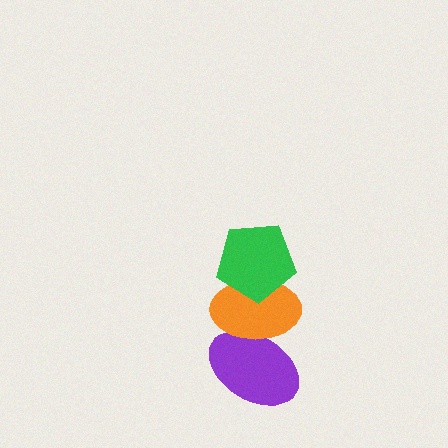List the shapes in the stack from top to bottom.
From top to bottom: the green pentagon, the orange ellipse, the purple ellipse.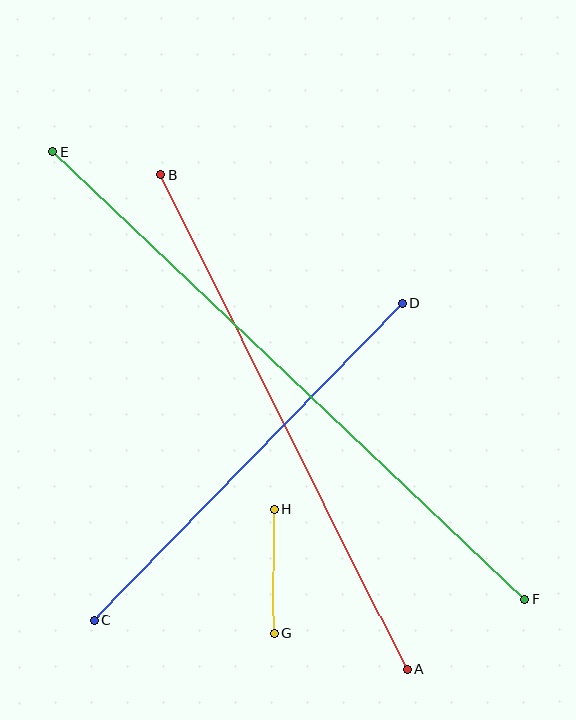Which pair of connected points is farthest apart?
Points E and F are farthest apart.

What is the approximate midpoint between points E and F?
The midpoint is at approximately (289, 376) pixels.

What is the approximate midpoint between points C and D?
The midpoint is at approximately (248, 462) pixels.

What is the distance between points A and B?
The distance is approximately 552 pixels.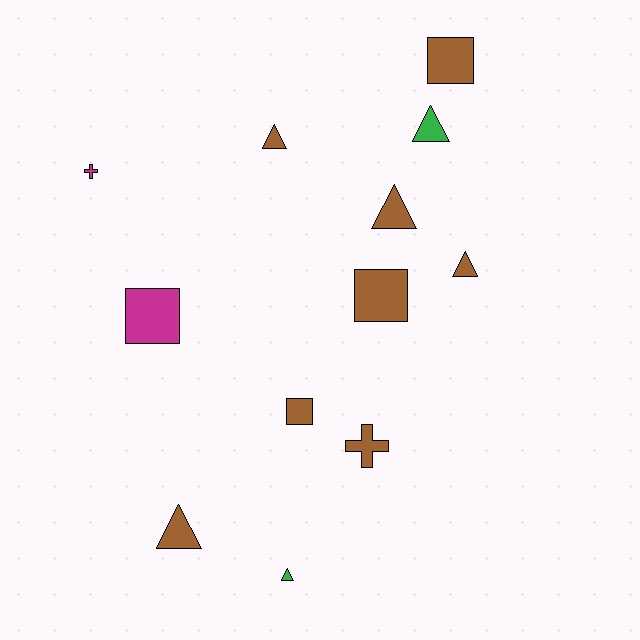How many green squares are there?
There are no green squares.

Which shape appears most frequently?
Triangle, with 6 objects.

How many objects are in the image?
There are 12 objects.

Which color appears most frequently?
Brown, with 8 objects.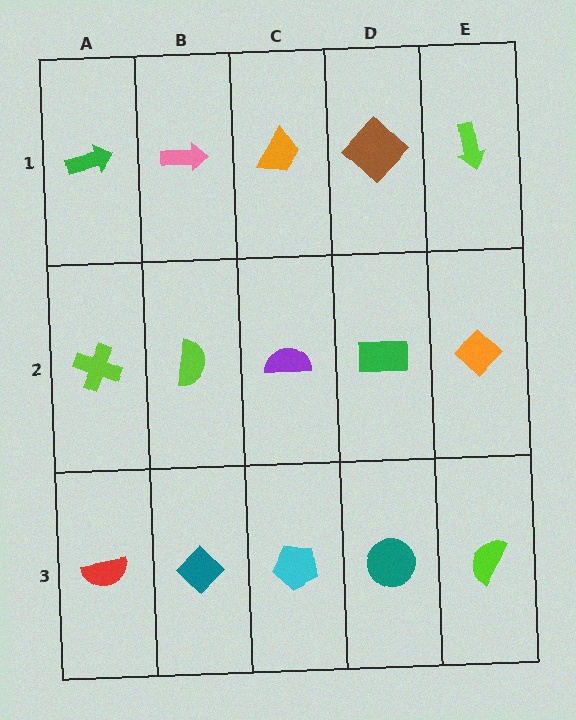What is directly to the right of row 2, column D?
An orange diamond.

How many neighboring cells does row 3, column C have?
3.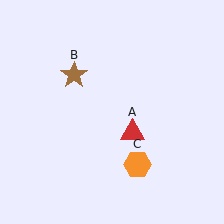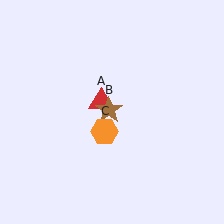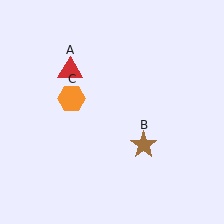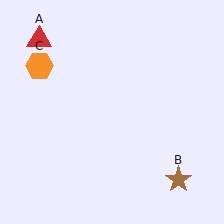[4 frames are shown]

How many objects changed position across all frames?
3 objects changed position: red triangle (object A), brown star (object B), orange hexagon (object C).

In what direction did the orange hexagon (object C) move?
The orange hexagon (object C) moved up and to the left.